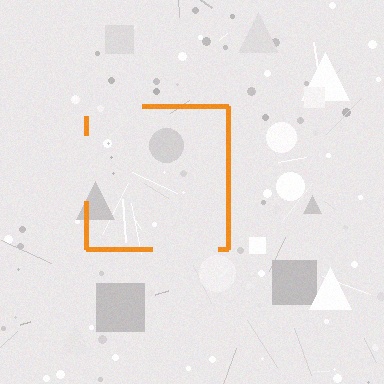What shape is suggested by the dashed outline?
The dashed outline suggests a square.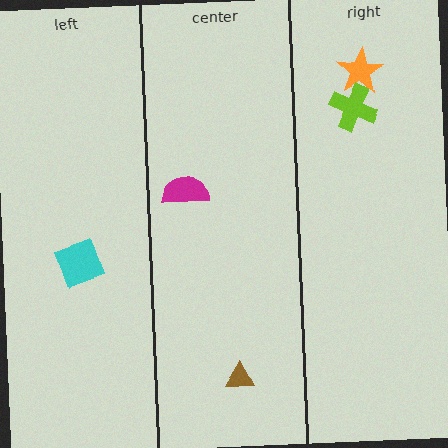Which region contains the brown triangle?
The center region.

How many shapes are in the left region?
1.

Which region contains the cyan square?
The left region.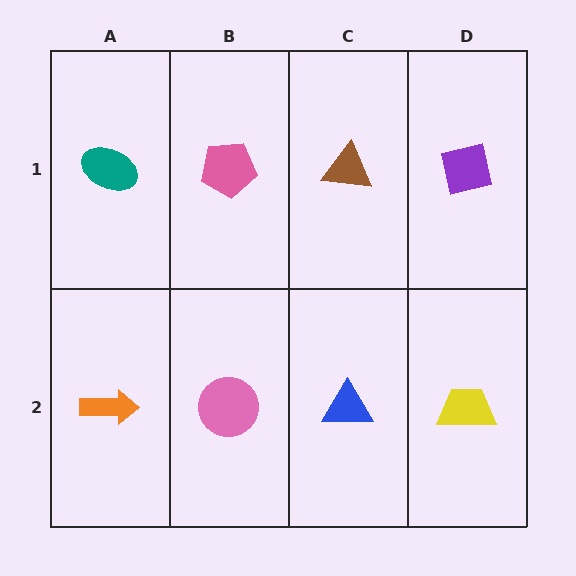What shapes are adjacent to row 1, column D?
A yellow trapezoid (row 2, column D), a brown triangle (row 1, column C).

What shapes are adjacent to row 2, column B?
A pink pentagon (row 1, column B), an orange arrow (row 2, column A), a blue triangle (row 2, column C).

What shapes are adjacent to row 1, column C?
A blue triangle (row 2, column C), a pink pentagon (row 1, column B), a purple square (row 1, column D).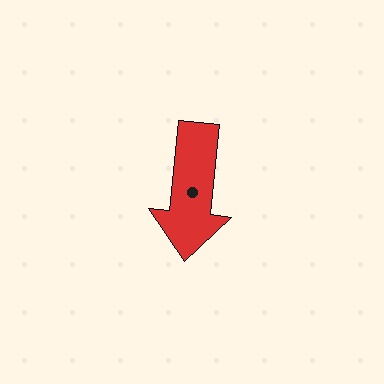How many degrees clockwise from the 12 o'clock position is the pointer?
Approximately 186 degrees.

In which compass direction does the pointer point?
South.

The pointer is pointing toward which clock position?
Roughly 6 o'clock.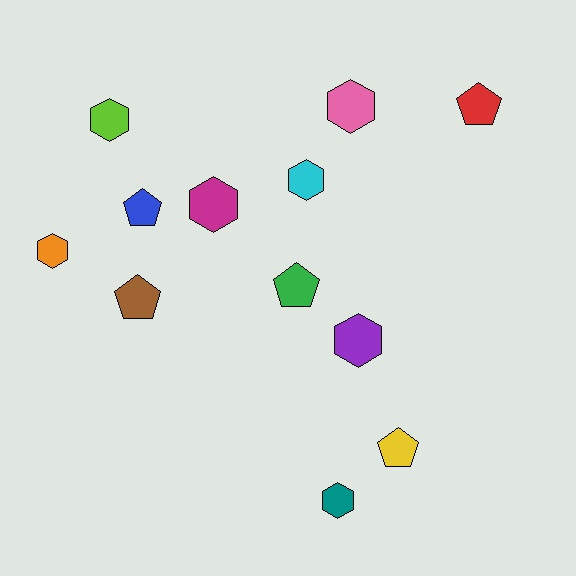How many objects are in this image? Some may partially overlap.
There are 12 objects.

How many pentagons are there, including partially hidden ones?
There are 5 pentagons.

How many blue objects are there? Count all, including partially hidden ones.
There is 1 blue object.